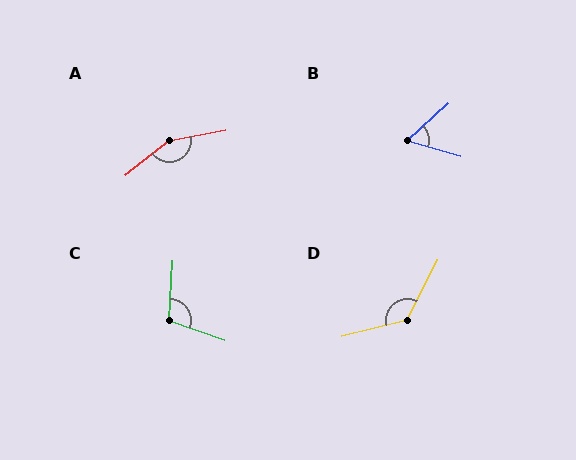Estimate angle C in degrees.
Approximately 105 degrees.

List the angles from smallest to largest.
B (58°), C (105°), D (131°), A (153°).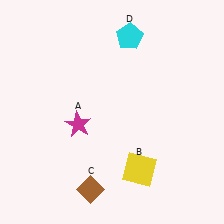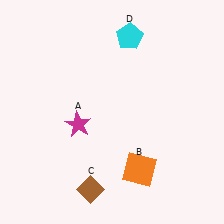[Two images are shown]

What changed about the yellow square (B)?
In Image 1, B is yellow. In Image 2, it changed to orange.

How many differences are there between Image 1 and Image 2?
There is 1 difference between the two images.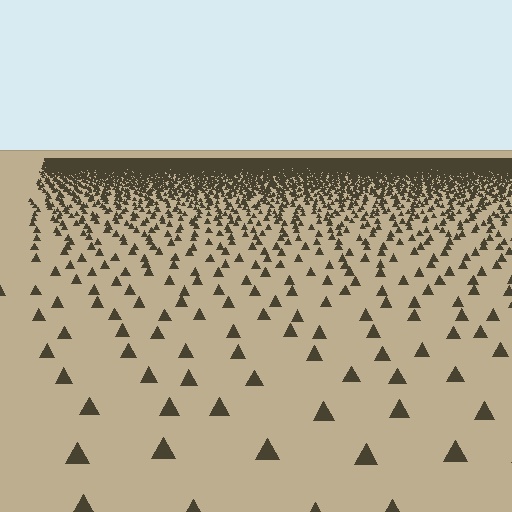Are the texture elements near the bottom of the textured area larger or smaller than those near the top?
Larger. Near the bottom, elements are closer to the viewer and appear at a bigger on-screen size.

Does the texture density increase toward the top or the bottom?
Density increases toward the top.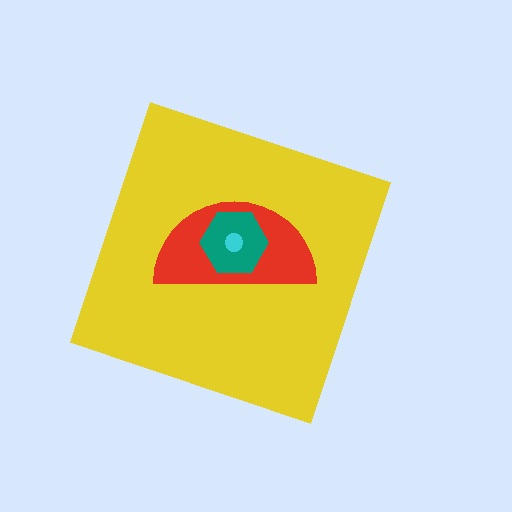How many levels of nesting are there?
4.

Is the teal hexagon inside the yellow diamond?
Yes.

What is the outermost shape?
The yellow diamond.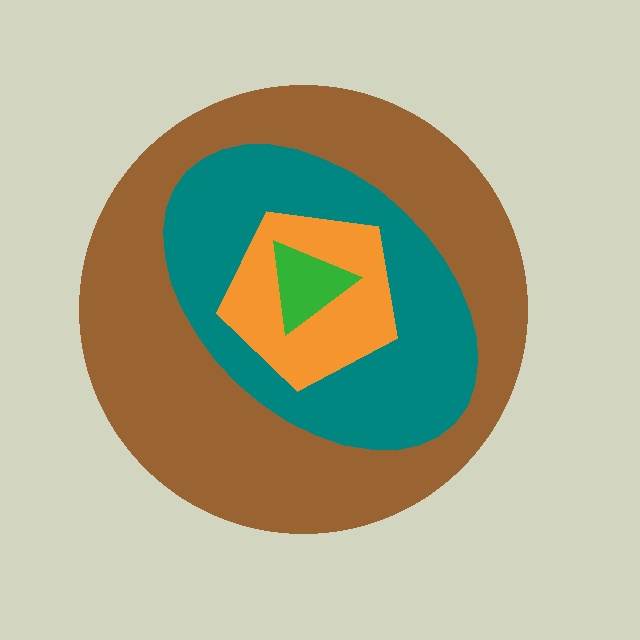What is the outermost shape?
The brown circle.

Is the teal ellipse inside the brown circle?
Yes.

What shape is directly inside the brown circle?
The teal ellipse.